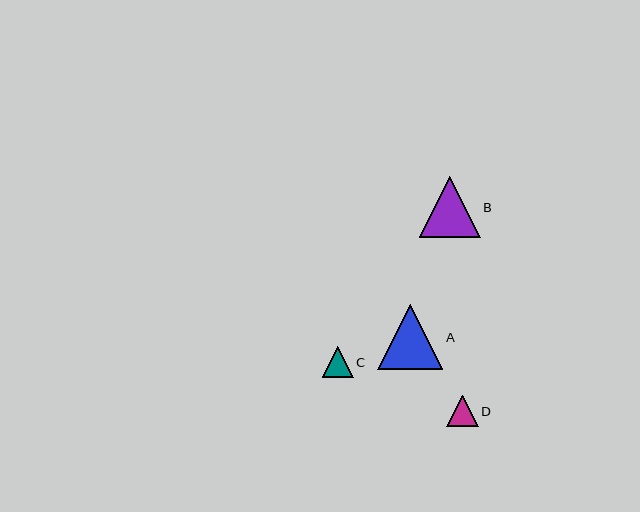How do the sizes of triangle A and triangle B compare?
Triangle A and triangle B are approximately the same size.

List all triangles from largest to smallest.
From largest to smallest: A, B, D, C.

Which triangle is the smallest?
Triangle C is the smallest with a size of approximately 31 pixels.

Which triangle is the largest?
Triangle A is the largest with a size of approximately 65 pixels.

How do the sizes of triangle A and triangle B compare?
Triangle A and triangle B are approximately the same size.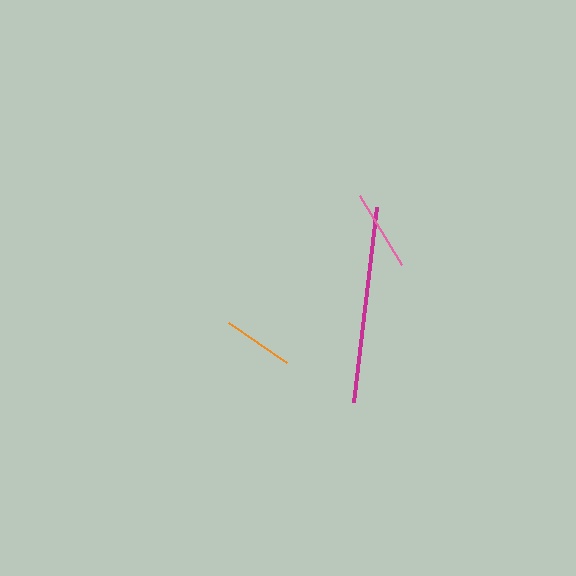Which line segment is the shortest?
The orange line is the shortest at approximately 71 pixels.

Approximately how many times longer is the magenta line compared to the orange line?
The magenta line is approximately 2.8 times the length of the orange line.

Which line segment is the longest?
The magenta line is the longest at approximately 196 pixels.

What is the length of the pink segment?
The pink segment is approximately 80 pixels long.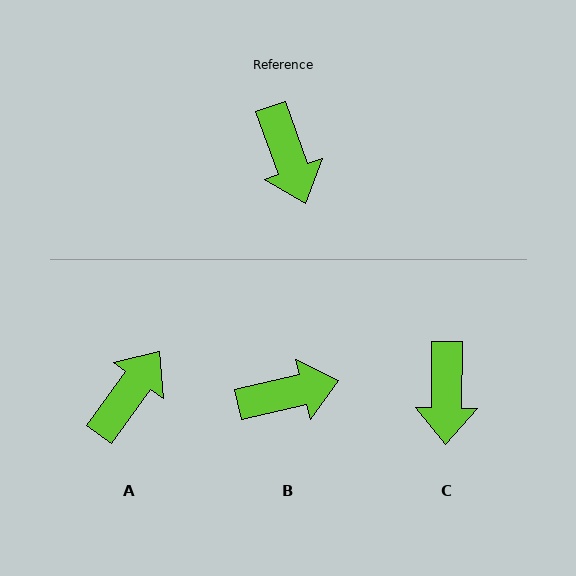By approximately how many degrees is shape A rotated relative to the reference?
Approximately 124 degrees counter-clockwise.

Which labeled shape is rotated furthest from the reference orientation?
A, about 124 degrees away.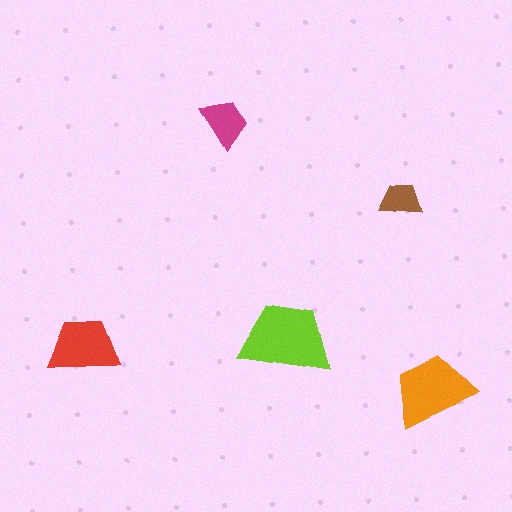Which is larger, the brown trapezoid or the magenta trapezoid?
The magenta one.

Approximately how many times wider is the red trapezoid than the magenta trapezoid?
About 1.5 times wider.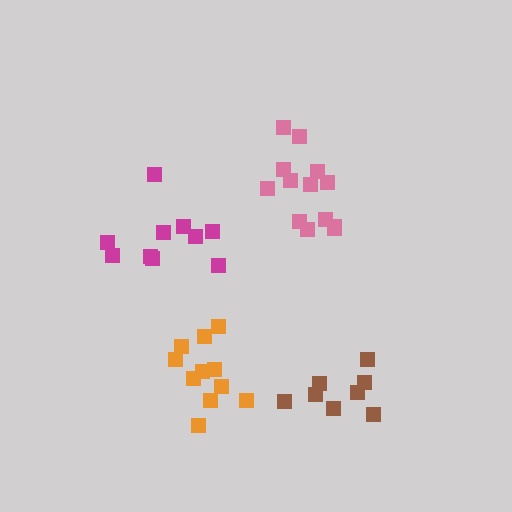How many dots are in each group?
Group 1: 8 dots, Group 2: 13 dots, Group 3: 10 dots, Group 4: 11 dots (42 total).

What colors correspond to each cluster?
The clusters are colored: brown, pink, magenta, orange.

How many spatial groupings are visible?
There are 4 spatial groupings.